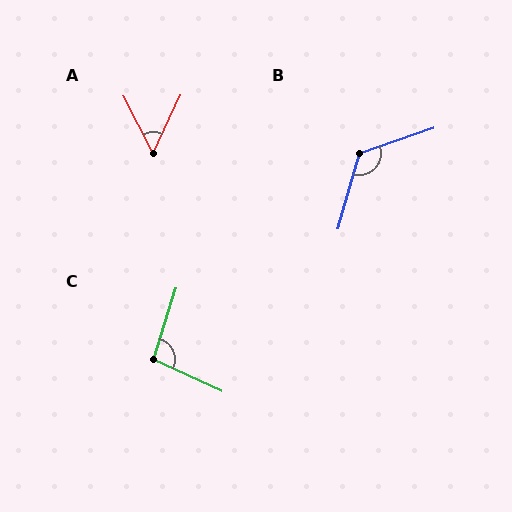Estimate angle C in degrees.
Approximately 97 degrees.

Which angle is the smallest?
A, at approximately 52 degrees.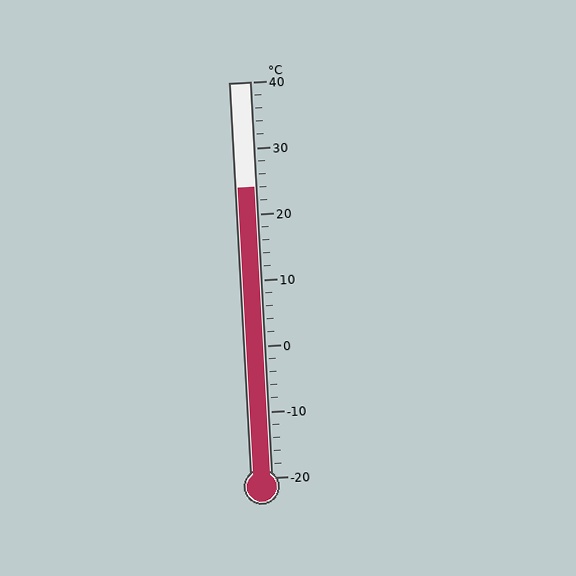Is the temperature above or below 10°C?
The temperature is above 10°C.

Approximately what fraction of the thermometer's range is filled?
The thermometer is filled to approximately 75% of its range.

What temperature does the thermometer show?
The thermometer shows approximately 24°C.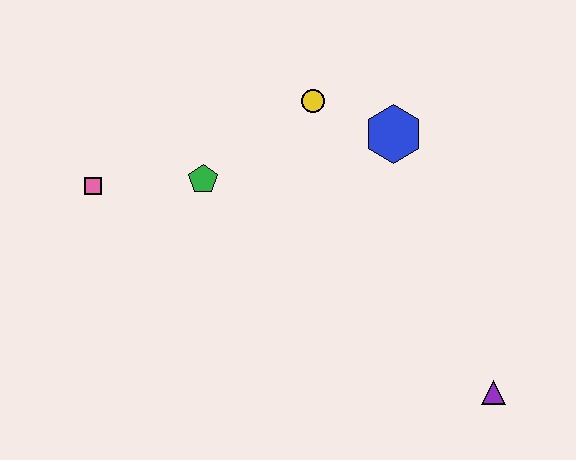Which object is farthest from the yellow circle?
The purple triangle is farthest from the yellow circle.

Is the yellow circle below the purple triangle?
No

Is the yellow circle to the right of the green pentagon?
Yes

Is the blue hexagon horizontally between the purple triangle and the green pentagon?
Yes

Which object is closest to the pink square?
The green pentagon is closest to the pink square.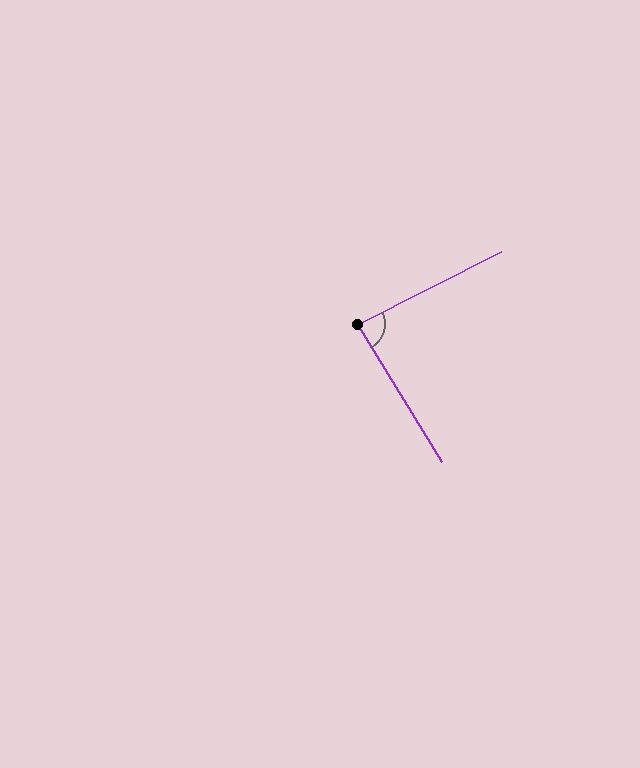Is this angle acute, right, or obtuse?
It is approximately a right angle.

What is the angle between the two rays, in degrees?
Approximately 85 degrees.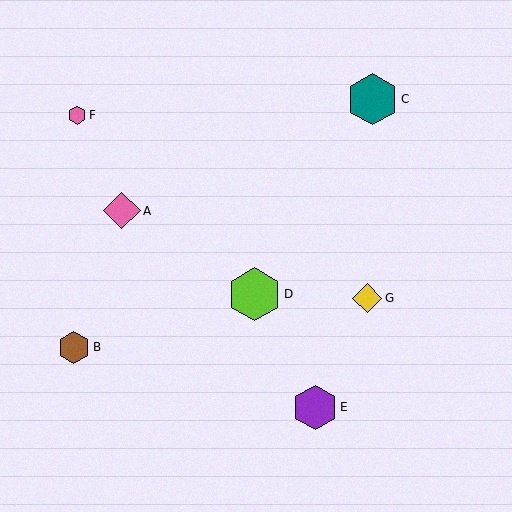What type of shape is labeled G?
Shape G is a yellow diamond.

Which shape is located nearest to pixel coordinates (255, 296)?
The lime hexagon (labeled D) at (254, 294) is nearest to that location.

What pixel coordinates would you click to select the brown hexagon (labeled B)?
Click at (74, 347) to select the brown hexagon B.